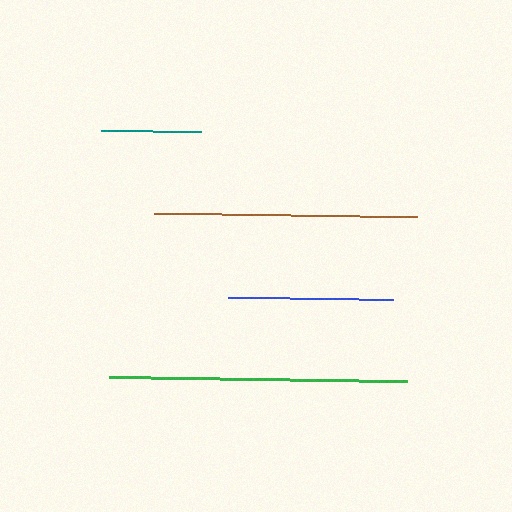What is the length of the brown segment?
The brown segment is approximately 263 pixels long.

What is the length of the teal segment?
The teal segment is approximately 101 pixels long.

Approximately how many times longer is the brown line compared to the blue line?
The brown line is approximately 1.6 times the length of the blue line.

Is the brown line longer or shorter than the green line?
The green line is longer than the brown line.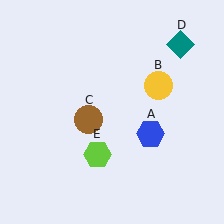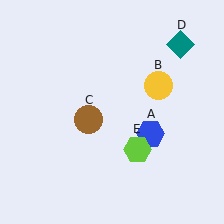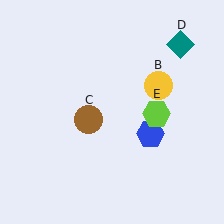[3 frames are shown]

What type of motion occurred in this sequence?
The lime hexagon (object E) rotated counterclockwise around the center of the scene.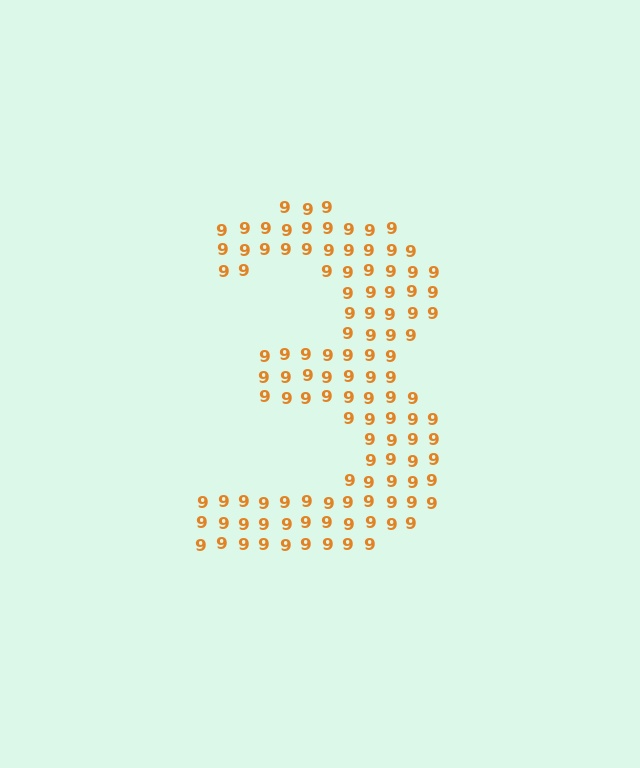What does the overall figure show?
The overall figure shows the digit 3.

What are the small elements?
The small elements are digit 9's.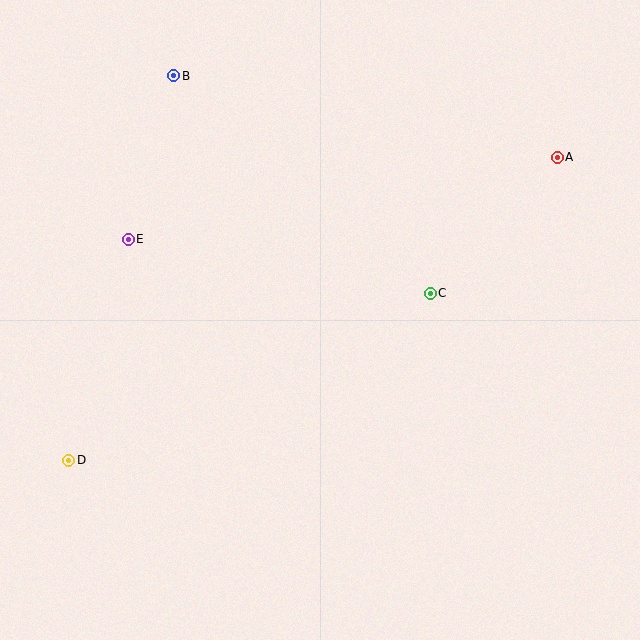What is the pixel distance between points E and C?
The distance between E and C is 307 pixels.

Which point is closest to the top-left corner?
Point B is closest to the top-left corner.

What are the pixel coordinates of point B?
Point B is at (174, 76).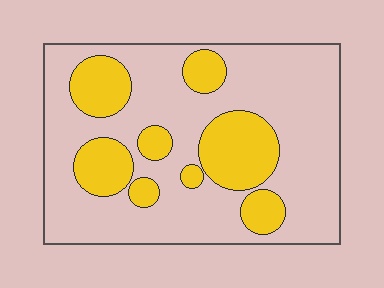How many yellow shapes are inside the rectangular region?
8.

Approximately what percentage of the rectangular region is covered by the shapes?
Approximately 30%.